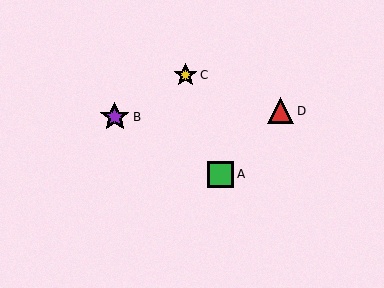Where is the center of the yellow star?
The center of the yellow star is at (186, 75).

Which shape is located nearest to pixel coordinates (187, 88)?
The yellow star (labeled C) at (186, 75) is nearest to that location.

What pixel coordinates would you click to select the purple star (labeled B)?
Click at (115, 117) to select the purple star B.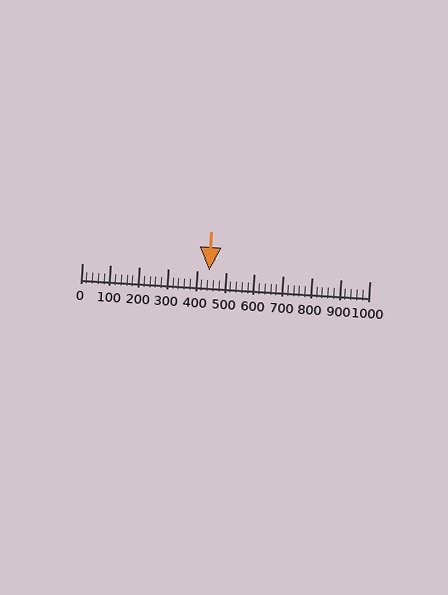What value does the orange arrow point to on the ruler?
The orange arrow points to approximately 443.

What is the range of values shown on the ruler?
The ruler shows values from 0 to 1000.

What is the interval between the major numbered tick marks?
The major tick marks are spaced 100 units apart.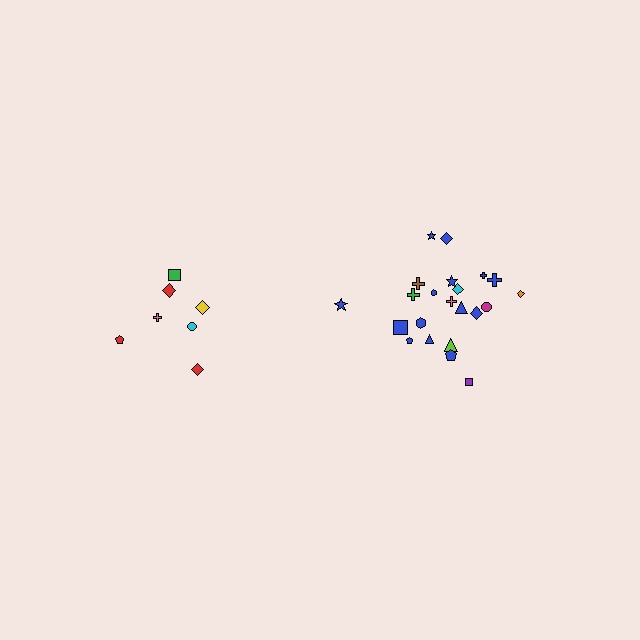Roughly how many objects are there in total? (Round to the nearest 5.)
Roughly 30 objects in total.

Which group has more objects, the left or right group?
The right group.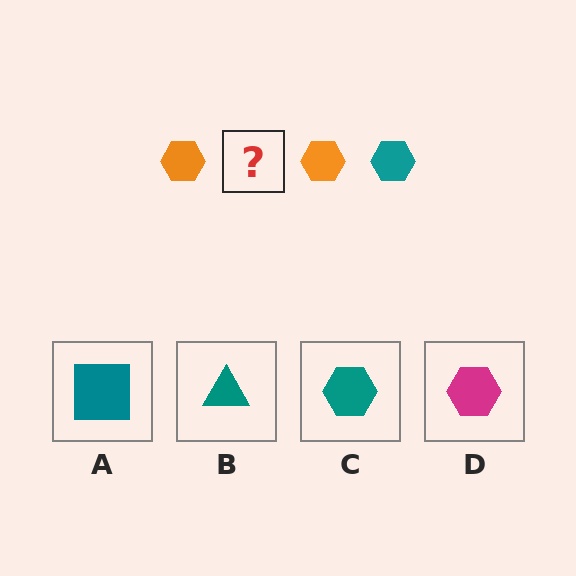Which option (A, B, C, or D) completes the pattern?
C.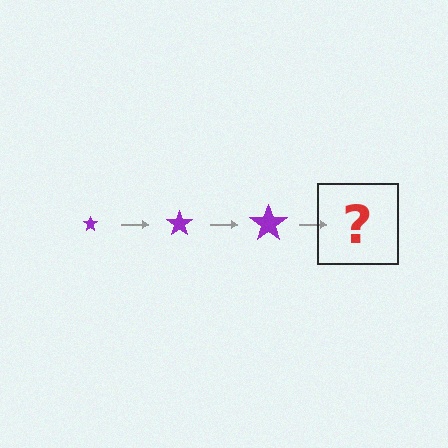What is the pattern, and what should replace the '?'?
The pattern is that the star gets progressively larger each step. The '?' should be a purple star, larger than the previous one.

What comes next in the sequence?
The next element should be a purple star, larger than the previous one.